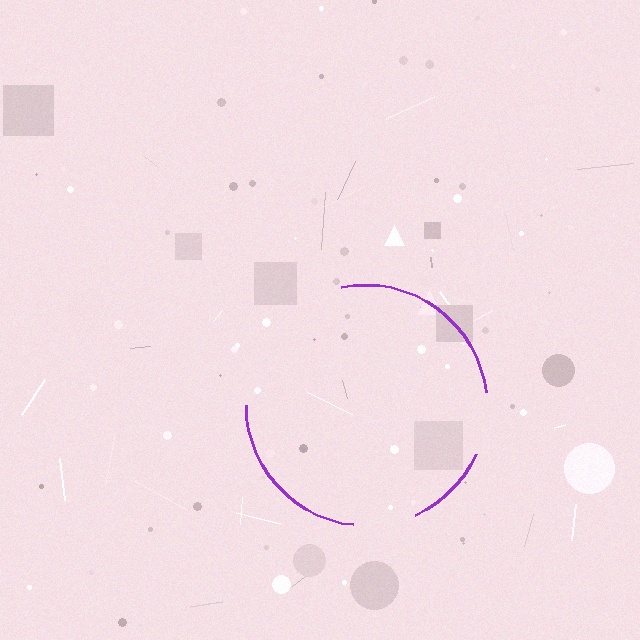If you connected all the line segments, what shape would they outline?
They would outline a circle.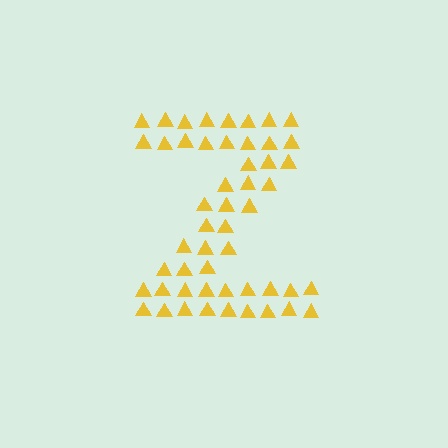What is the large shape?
The large shape is the letter Z.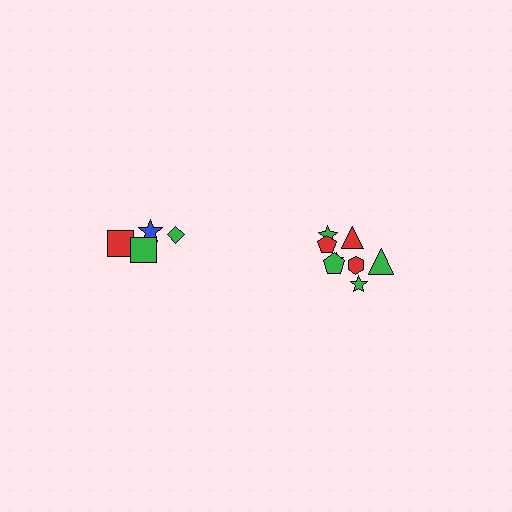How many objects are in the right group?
There are 8 objects.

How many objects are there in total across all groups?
There are 12 objects.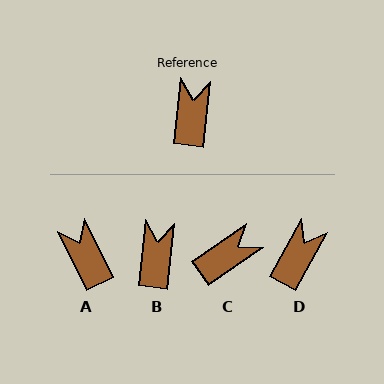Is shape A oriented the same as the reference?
No, it is off by about 33 degrees.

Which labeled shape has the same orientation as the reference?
B.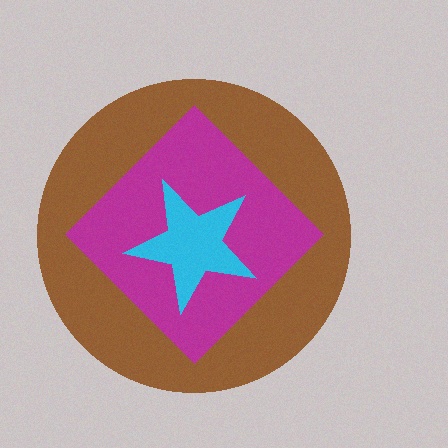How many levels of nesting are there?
3.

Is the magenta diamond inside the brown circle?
Yes.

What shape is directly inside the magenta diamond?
The cyan star.